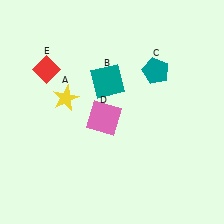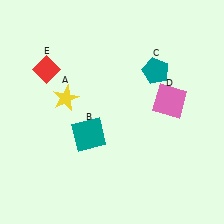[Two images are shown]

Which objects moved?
The objects that moved are: the teal square (B), the pink square (D).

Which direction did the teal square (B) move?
The teal square (B) moved down.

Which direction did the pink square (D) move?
The pink square (D) moved right.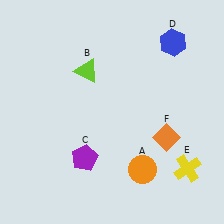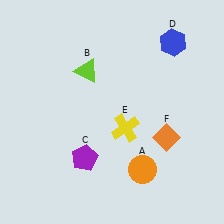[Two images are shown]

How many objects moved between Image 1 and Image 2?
1 object moved between the two images.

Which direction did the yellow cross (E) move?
The yellow cross (E) moved left.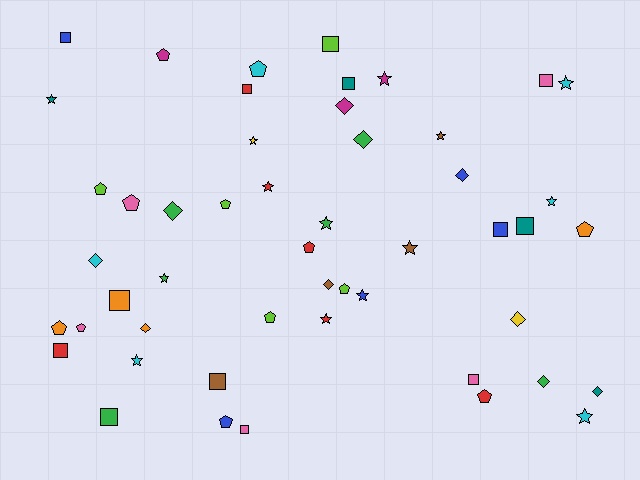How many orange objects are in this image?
There are 4 orange objects.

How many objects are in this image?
There are 50 objects.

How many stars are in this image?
There are 14 stars.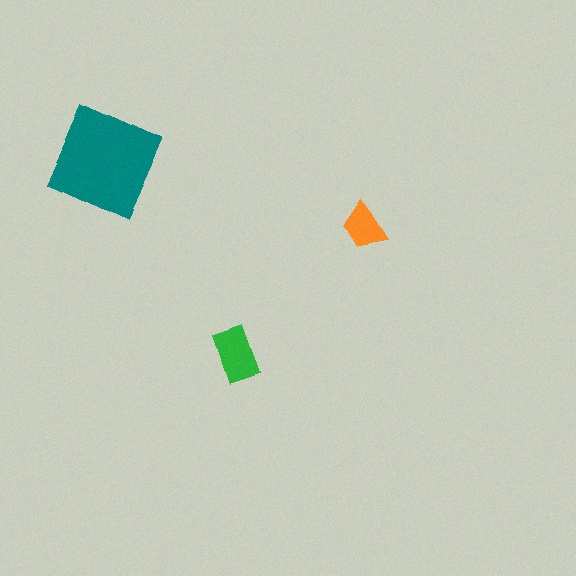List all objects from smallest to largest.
The orange trapezoid, the green rectangle, the teal diamond.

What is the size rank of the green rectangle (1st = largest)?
2nd.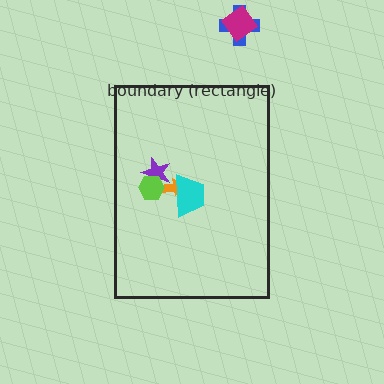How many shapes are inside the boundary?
4 inside, 2 outside.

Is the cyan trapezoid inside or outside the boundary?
Inside.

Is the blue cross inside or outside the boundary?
Outside.